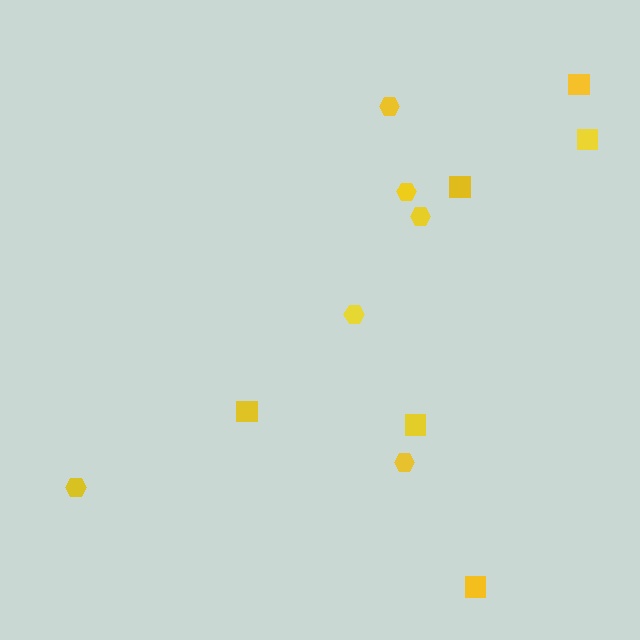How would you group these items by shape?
There are 2 groups: one group of squares (6) and one group of hexagons (6).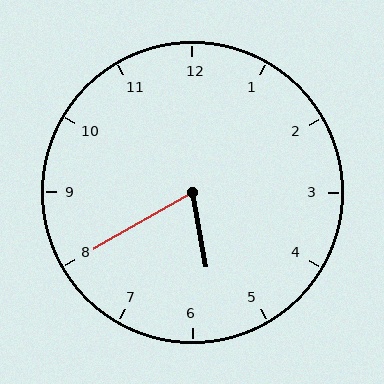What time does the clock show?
5:40.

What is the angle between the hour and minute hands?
Approximately 70 degrees.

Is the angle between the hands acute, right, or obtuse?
It is acute.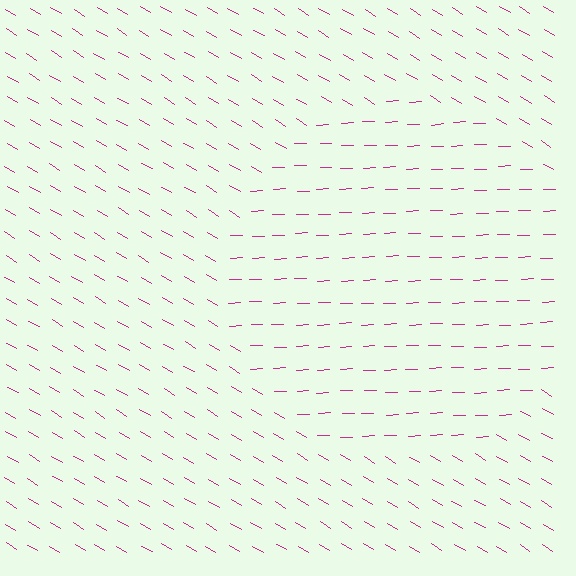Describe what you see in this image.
The image is filled with small magenta line segments. A circle region in the image has lines oriented differently from the surrounding lines, creating a visible texture boundary.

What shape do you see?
I see a circle.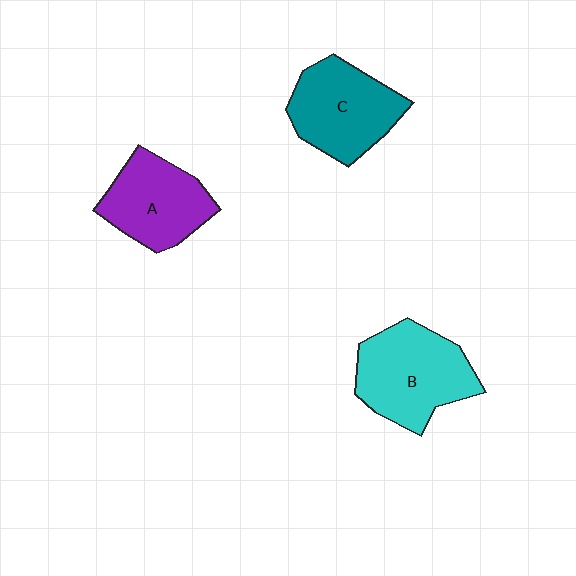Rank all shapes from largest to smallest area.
From largest to smallest: B (cyan), C (teal), A (purple).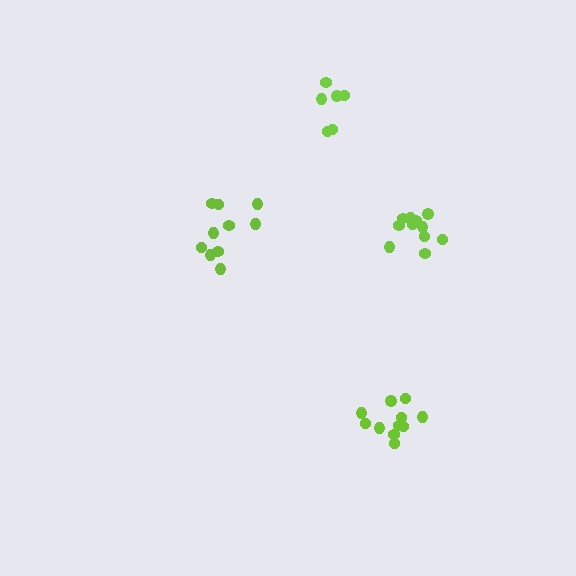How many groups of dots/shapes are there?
There are 4 groups.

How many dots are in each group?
Group 1: 11 dots, Group 2: 6 dots, Group 3: 11 dots, Group 4: 10 dots (38 total).